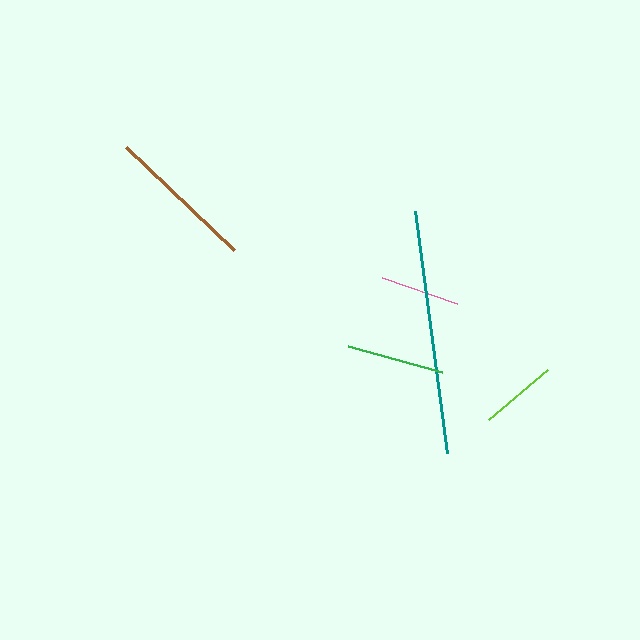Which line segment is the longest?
The teal line is the longest at approximately 244 pixels.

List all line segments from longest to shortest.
From longest to shortest: teal, brown, green, pink, lime.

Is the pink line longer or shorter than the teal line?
The teal line is longer than the pink line.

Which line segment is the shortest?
The lime line is the shortest at approximately 78 pixels.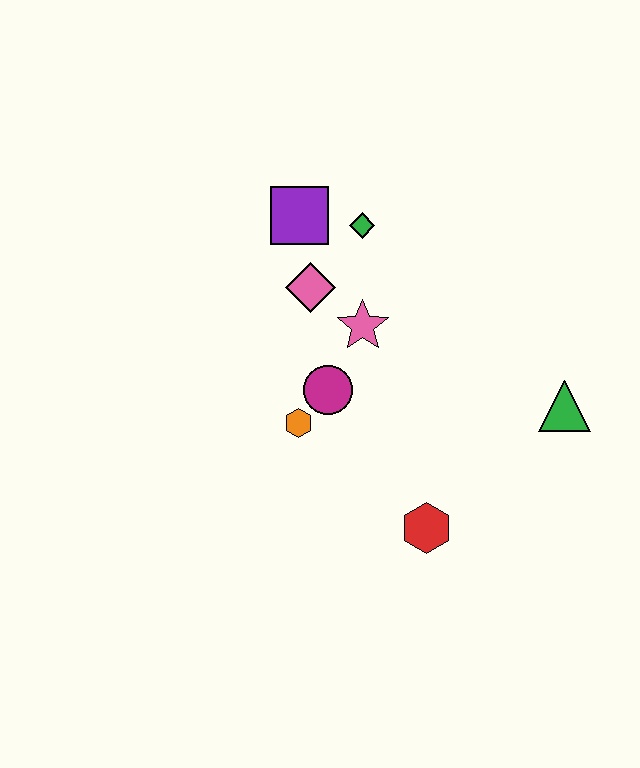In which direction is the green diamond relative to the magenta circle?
The green diamond is above the magenta circle.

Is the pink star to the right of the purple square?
Yes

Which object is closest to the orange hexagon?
The magenta circle is closest to the orange hexagon.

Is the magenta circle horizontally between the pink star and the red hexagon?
No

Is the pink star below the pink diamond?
Yes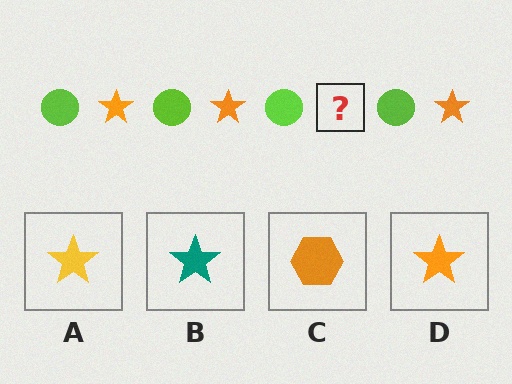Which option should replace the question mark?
Option D.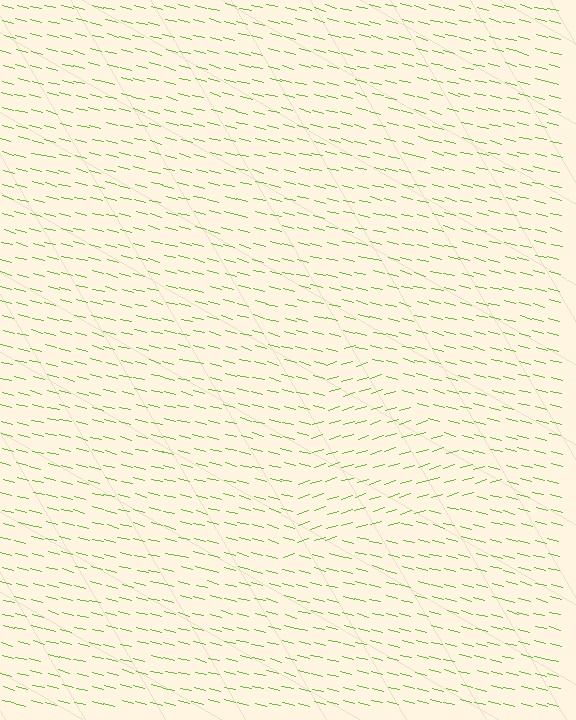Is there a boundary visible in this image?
Yes, there is a texture boundary formed by a change in line orientation.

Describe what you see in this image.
The image is filled with small lime line segments. A triangle region in the image has lines oriented differently from the surrounding lines, creating a visible texture boundary.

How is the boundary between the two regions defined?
The boundary is defined purely by a change in line orientation (approximately 32 degrees difference). All lines are the same color and thickness.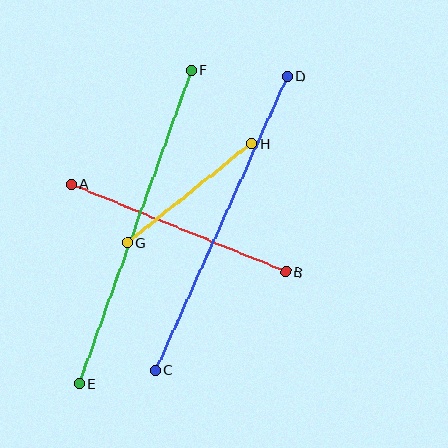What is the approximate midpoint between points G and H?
The midpoint is at approximately (189, 193) pixels.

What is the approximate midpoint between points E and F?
The midpoint is at approximately (135, 227) pixels.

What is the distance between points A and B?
The distance is approximately 232 pixels.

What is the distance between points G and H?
The distance is approximately 159 pixels.